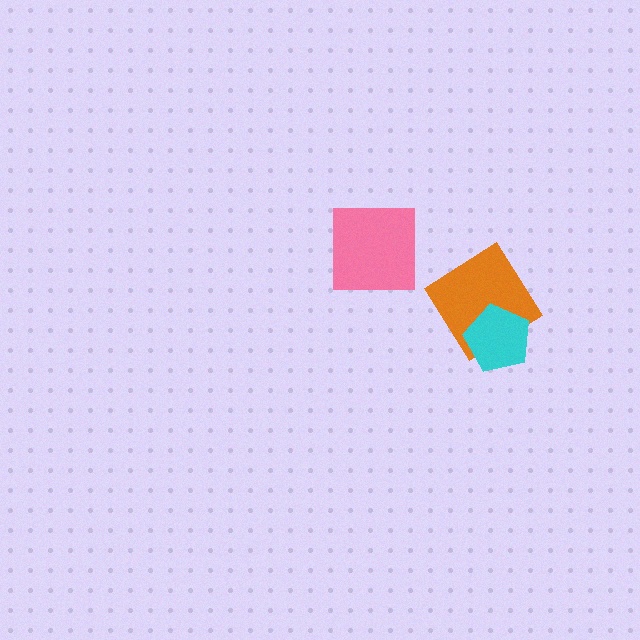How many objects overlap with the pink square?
0 objects overlap with the pink square.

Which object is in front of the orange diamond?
The cyan pentagon is in front of the orange diamond.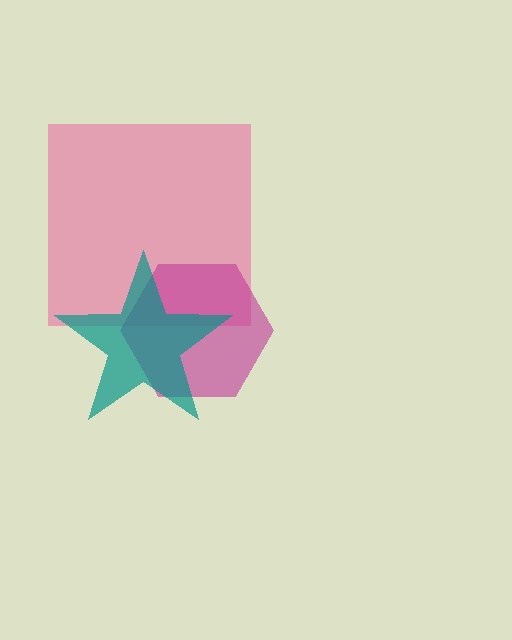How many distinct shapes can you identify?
There are 3 distinct shapes: a pink square, a magenta hexagon, a teal star.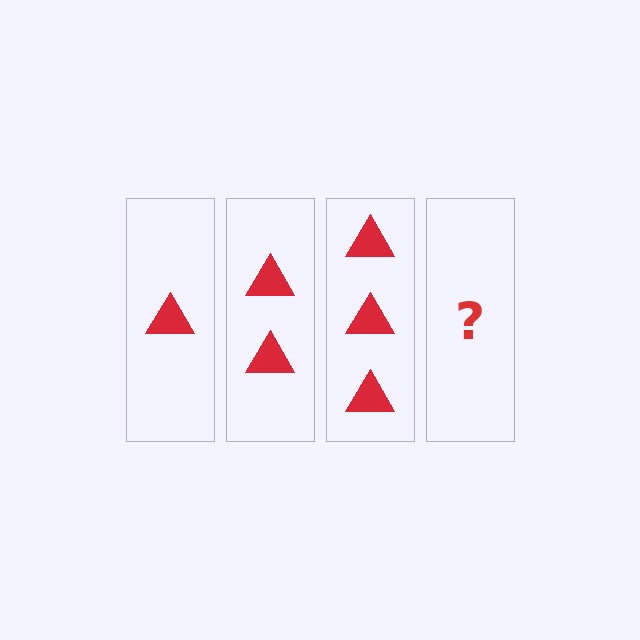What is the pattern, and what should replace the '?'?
The pattern is that each step adds one more triangle. The '?' should be 4 triangles.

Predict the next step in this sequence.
The next step is 4 triangles.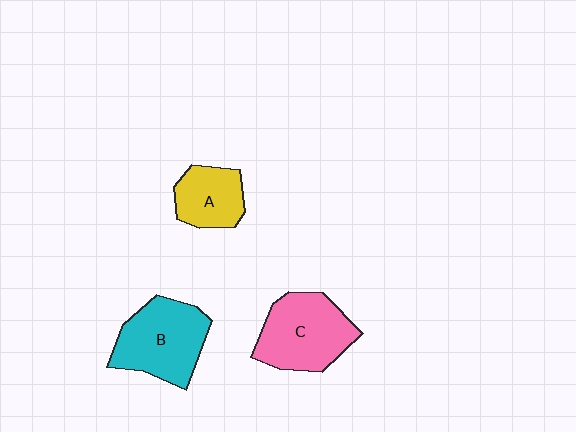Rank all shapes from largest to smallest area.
From largest to smallest: C (pink), B (cyan), A (yellow).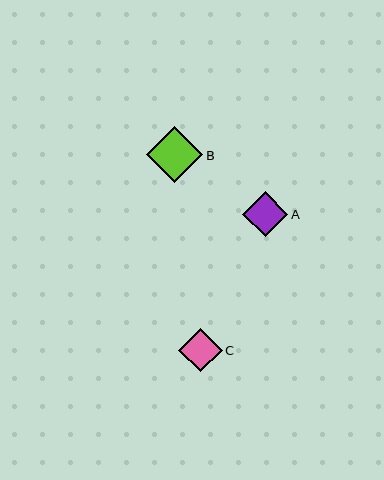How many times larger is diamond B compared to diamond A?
Diamond B is approximately 1.2 times the size of diamond A.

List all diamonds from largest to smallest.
From largest to smallest: B, A, C.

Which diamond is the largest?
Diamond B is the largest with a size of approximately 56 pixels.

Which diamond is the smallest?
Diamond C is the smallest with a size of approximately 43 pixels.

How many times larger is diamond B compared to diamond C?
Diamond B is approximately 1.3 times the size of diamond C.